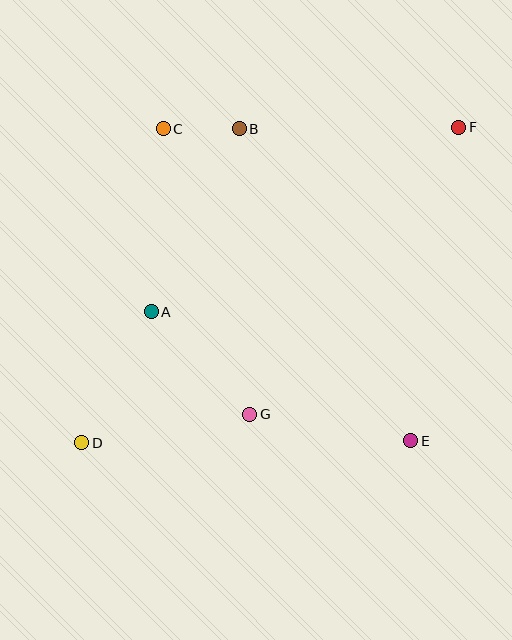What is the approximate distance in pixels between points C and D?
The distance between C and D is approximately 325 pixels.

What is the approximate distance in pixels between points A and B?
The distance between A and B is approximately 203 pixels.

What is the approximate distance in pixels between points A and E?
The distance between A and E is approximately 290 pixels.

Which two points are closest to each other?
Points B and C are closest to each other.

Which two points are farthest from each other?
Points D and F are farthest from each other.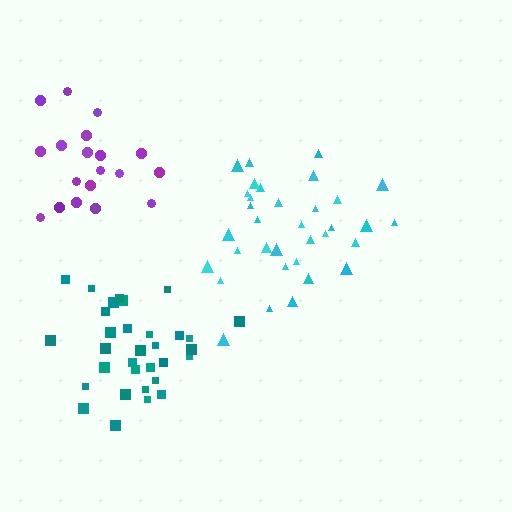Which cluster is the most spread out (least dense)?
Purple.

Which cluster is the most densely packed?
Teal.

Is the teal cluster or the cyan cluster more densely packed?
Teal.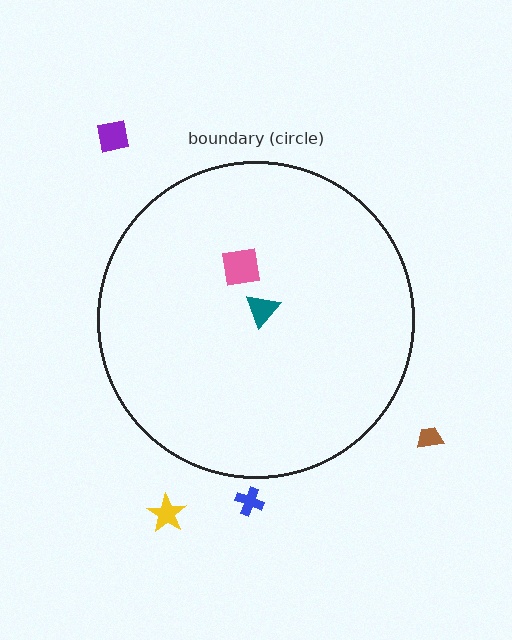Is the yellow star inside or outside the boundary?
Outside.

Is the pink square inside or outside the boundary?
Inside.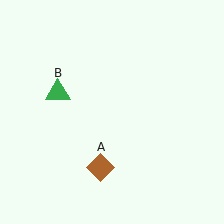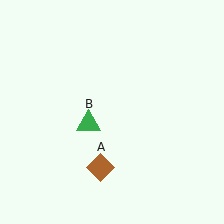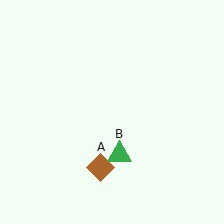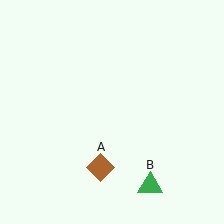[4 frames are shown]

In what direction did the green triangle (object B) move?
The green triangle (object B) moved down and to the right.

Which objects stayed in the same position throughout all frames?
Brown diamond (object A) remained stationary.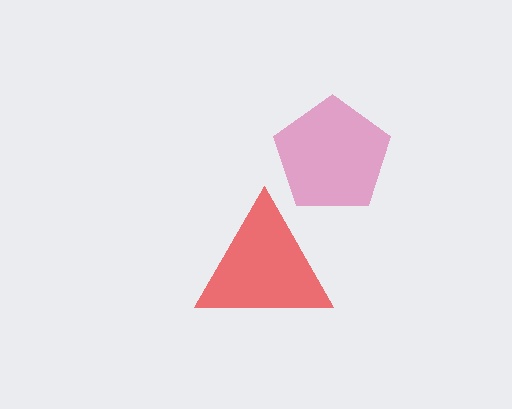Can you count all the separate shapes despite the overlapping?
Yes, there are 2 separate shapes.